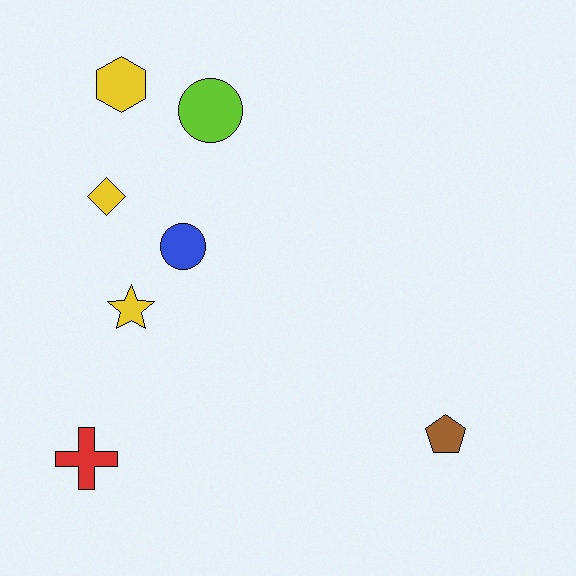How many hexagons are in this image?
There is 1 hexagon.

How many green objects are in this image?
There are no green objects.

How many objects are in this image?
There are 7 objects.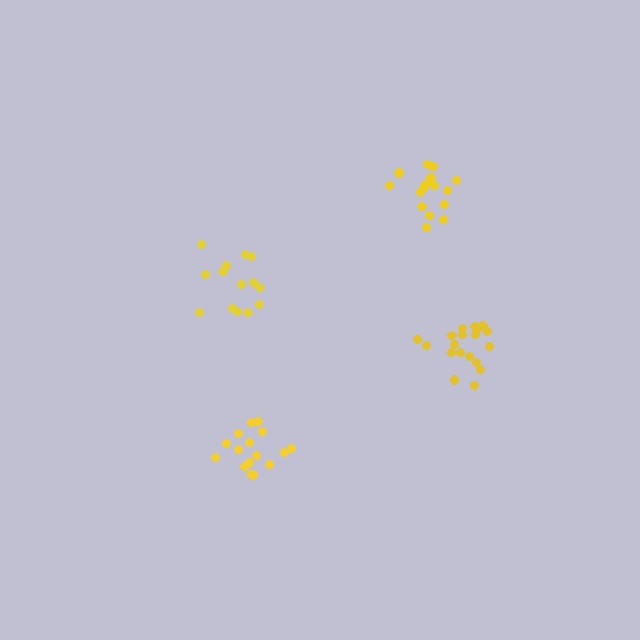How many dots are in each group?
Group 1: 14 dots, Group 2: 19 dots, Group 3: 16 dots, Group 4: 17 dots (66 total).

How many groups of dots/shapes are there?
There are 4 groups.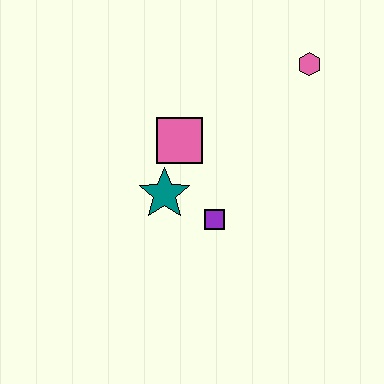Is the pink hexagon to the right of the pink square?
Yes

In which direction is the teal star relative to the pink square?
The teal star is below the pink square.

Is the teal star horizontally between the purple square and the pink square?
No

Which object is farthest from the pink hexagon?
The teal star is farthest from the pink hexagon.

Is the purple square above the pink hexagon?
No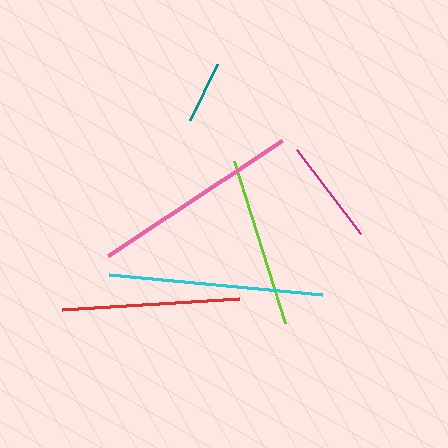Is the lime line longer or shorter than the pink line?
The pink line is longer than the lime line.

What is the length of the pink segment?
The pink segment is approximately 209 pixels long.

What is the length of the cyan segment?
The cyan segment is approximately 214 pixels long.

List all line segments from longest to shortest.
From longest to shortest: cyan, pink, red, lime, magenta, teal.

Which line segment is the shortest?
The teal line is the shortest at approximately 62 pixels.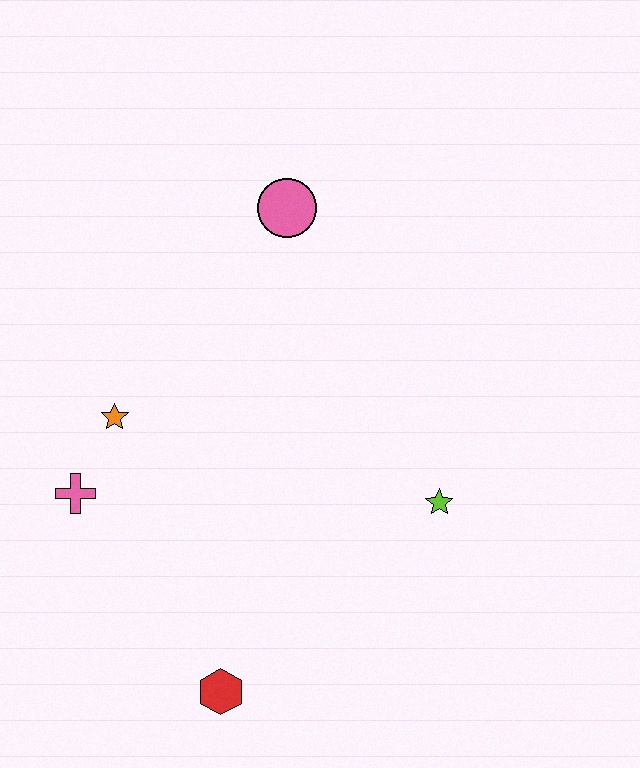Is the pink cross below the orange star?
Yes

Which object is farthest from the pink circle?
The red hexagon is farthest from the pink circle.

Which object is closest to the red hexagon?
The pink cross is closest to the red hexagon.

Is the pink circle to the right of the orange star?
Yes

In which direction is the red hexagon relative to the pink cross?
The red hexagon is below the pink cross.